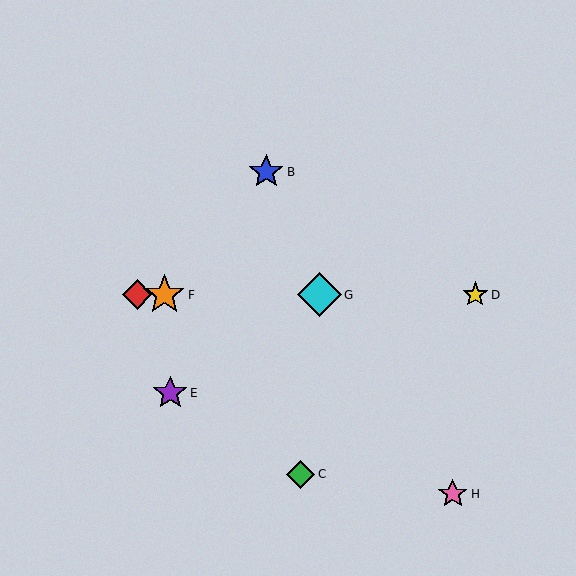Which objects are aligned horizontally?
Objects A, D, F, G are aligned horizontally.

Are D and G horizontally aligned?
Yes, both are at y≈295.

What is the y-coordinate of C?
Object C is at y≈474.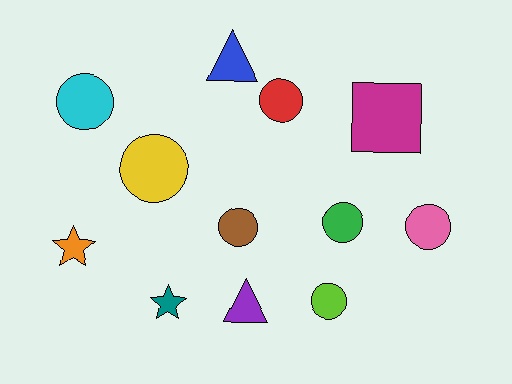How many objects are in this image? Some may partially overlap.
There are 12 objects.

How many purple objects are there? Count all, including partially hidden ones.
There is 1 purple object.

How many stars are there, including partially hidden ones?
There are 2 stars.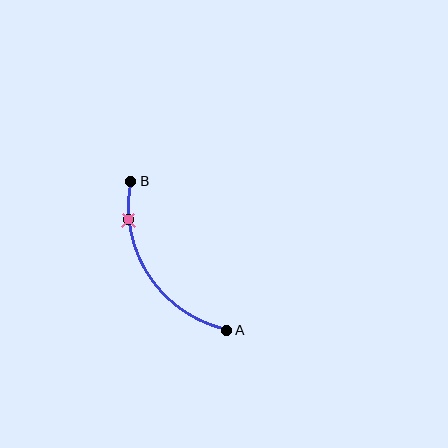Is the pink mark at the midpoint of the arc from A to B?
No. The pink mark lies on the arc but is closer to endpoint B. The arc midpoint would be at the point on the curve equidistant along the arc from both A and B.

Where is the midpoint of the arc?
The arc midpoint is the point on the curve farthest from the straight line joining A and B. It sits to the left of that line.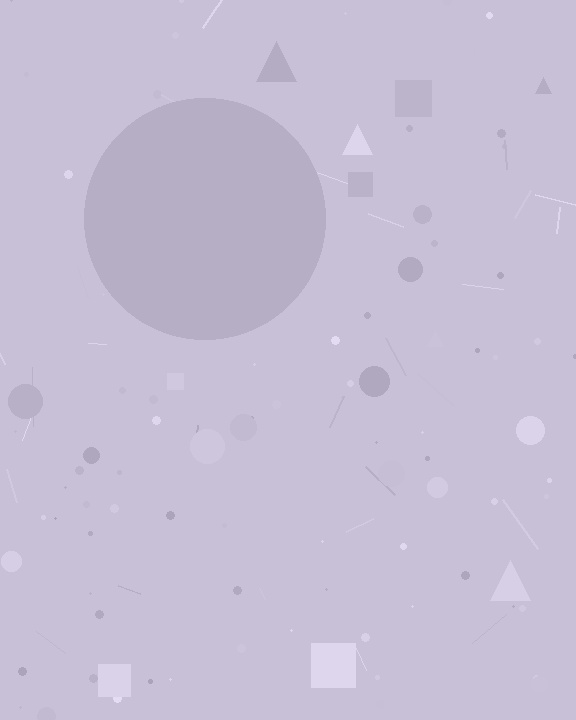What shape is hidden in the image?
A circle is hidden in the image.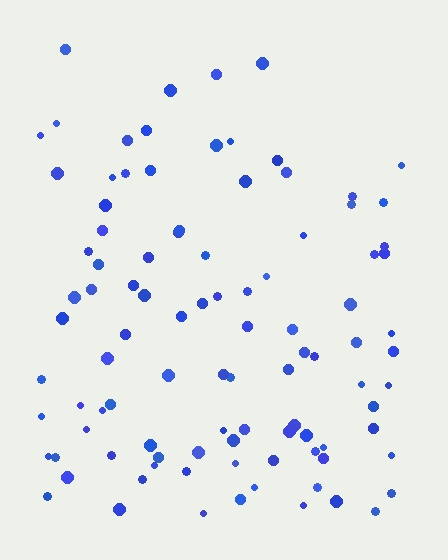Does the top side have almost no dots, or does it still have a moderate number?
Still a moderate number, just noticeably fewer than the bottom.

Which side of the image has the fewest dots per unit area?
The top.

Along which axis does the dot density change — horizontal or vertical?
Vertical.